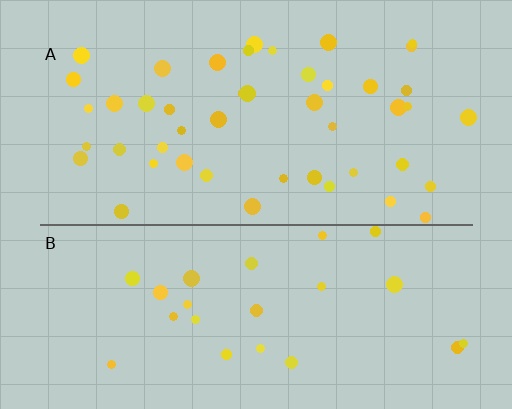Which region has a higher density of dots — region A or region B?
A (the top).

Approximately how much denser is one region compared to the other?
Approximately 1.9× — region A over region B.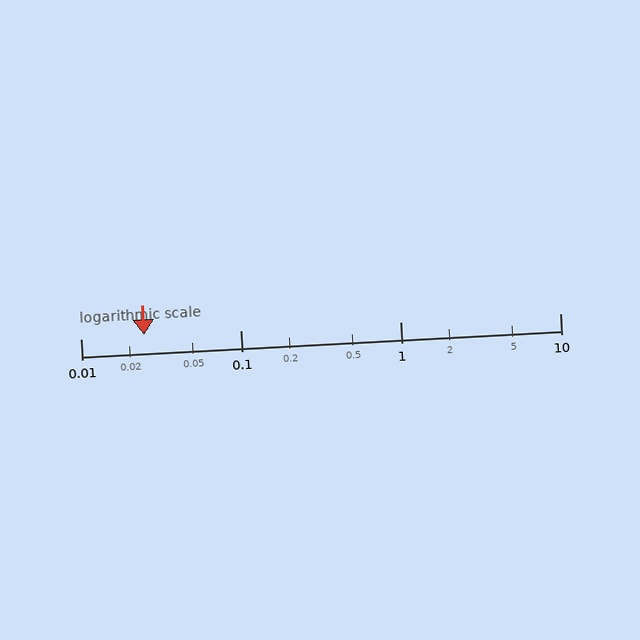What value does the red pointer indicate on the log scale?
The pointer indicates approximately 0.025.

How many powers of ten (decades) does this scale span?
The scale spans 3 decades, from 0.01 to 10.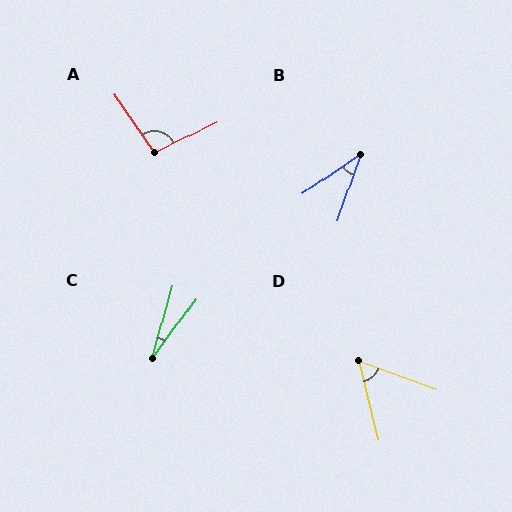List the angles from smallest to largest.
C (21°), B (37°), D (56°), A (98°).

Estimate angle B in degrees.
Approximately 37 degrees.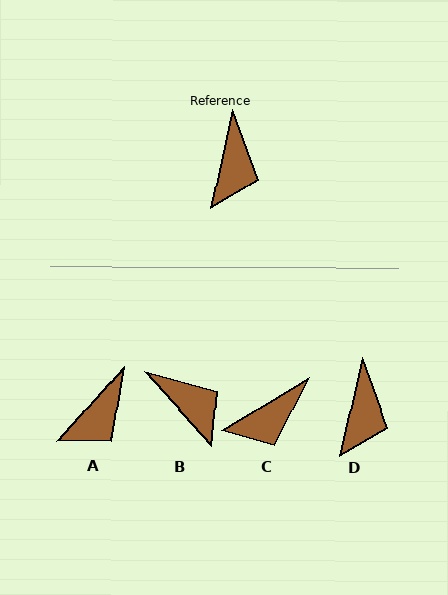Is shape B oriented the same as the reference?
No, it is off by about 55 degrees.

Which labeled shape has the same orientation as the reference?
D.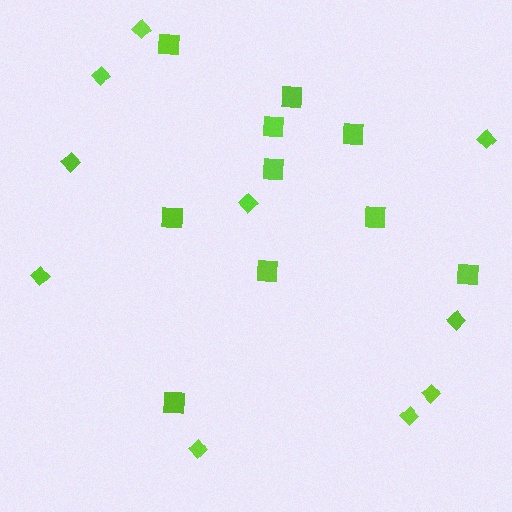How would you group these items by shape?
There are 2 groups: one group of squares (10) and one group of diamonds (10).